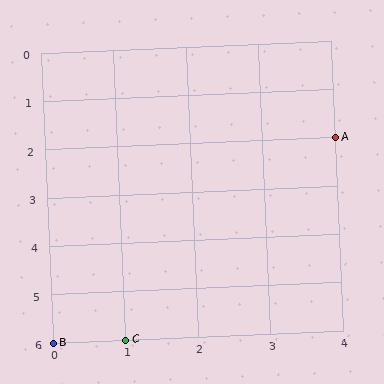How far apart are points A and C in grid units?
Points A and C are 3 columns and 4 rows apart (about 5.0 grid units diagonally).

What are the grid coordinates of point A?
Point A is at grid coordinates (4, 2).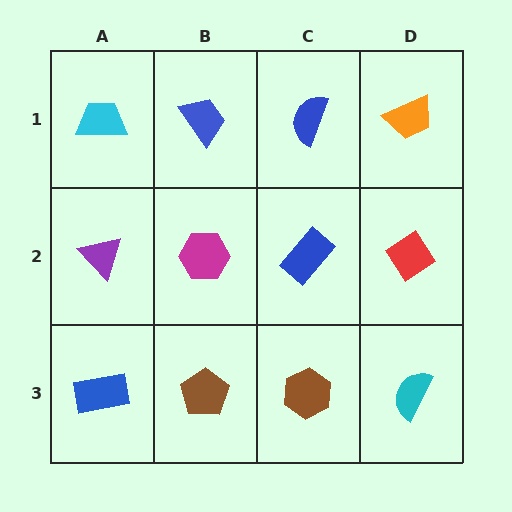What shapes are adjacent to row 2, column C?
A blue semicircle (row 1, column C), a brown hexagon (row 3, column C), a magenta hexagon (row 2, column B), a red diamond (row 2, column D).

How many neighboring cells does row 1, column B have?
3.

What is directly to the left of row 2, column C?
A magenta hexagon.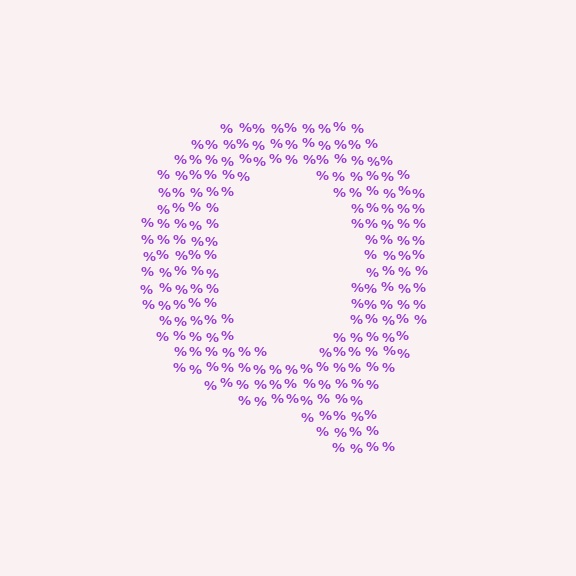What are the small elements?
The small elements are percent signs.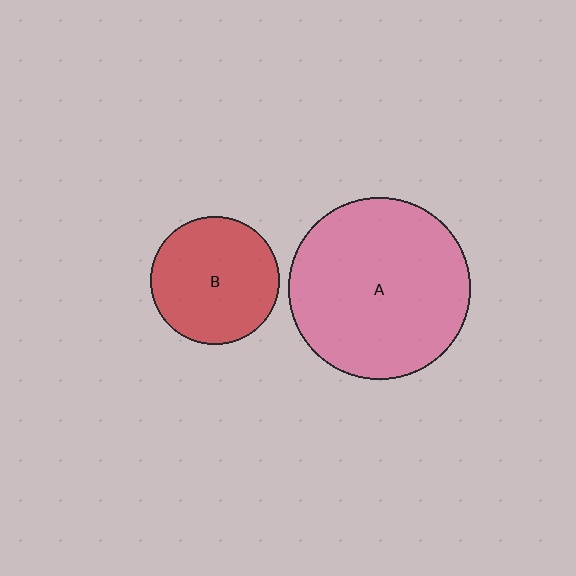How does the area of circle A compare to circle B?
Approximately 2.0 times.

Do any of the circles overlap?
No, none of the circles overlap.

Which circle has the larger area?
Circle A (pink).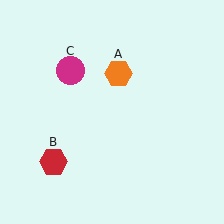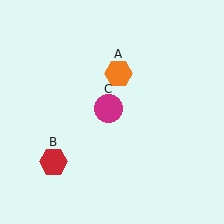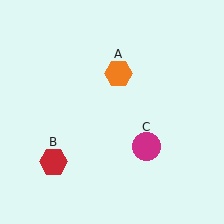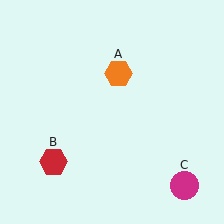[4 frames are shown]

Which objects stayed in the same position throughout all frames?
Orange hexagon (object A) and red hexagon (object B) remained stationary.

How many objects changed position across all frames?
1 object changed position: magenta circle (object C).